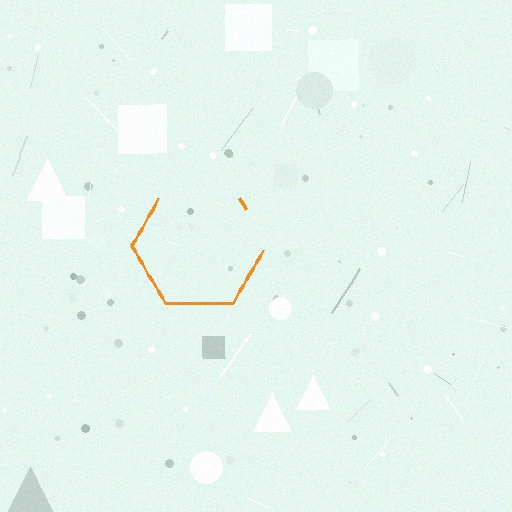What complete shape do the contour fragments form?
The contour fragments form a hexagon.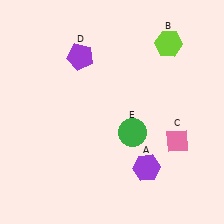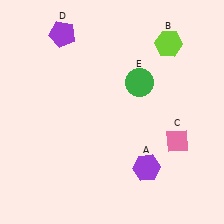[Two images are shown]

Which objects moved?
The objects that moved are: the purple pentagon (D), the green circle (E).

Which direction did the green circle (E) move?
The green circle (E) moved up.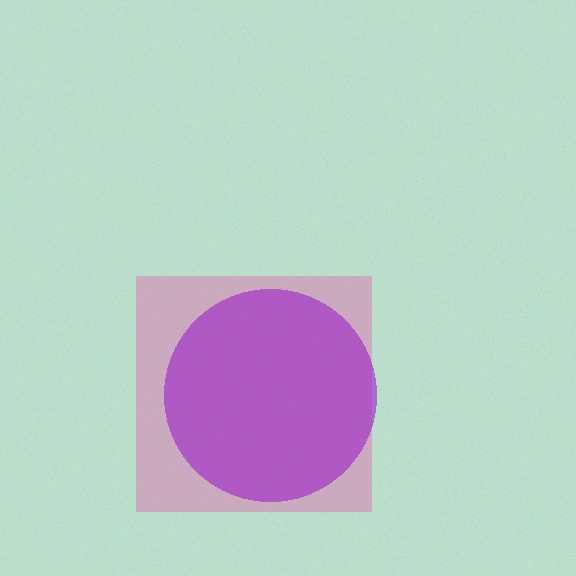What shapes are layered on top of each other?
The layered shapes are: a pink square, a purple circle.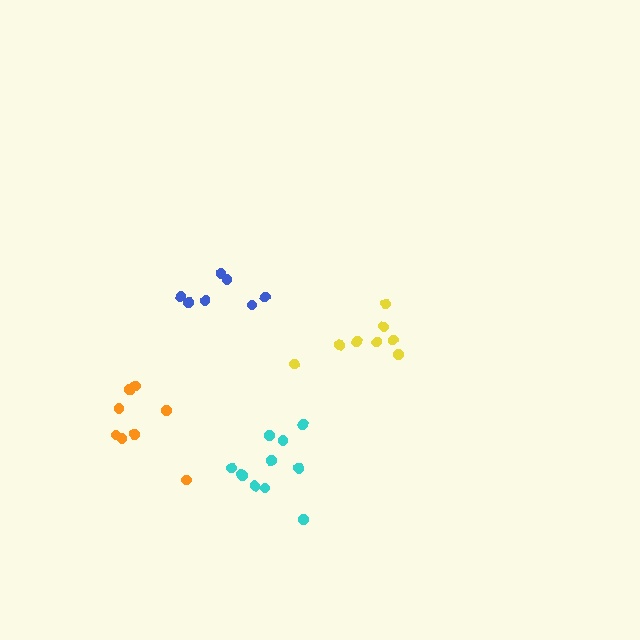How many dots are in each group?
Group 1: 11 dots, Group 2: 8 dots, Group 3: 7 dots, Group 4: 8 dots (34 total).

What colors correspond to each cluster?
The clusters are colored: cyan, orange, blue, yellow.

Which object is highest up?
The blue cluster is topmost.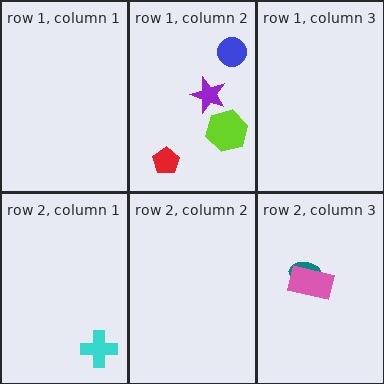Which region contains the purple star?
The row 1, column 2 region.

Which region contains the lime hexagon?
The row 1, column 2 region.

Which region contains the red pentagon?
The row 1, column 2 region.